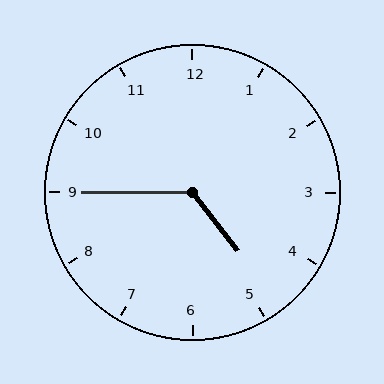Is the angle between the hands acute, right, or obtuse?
It is obtuse.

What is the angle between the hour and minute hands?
Approximately 128 degrees.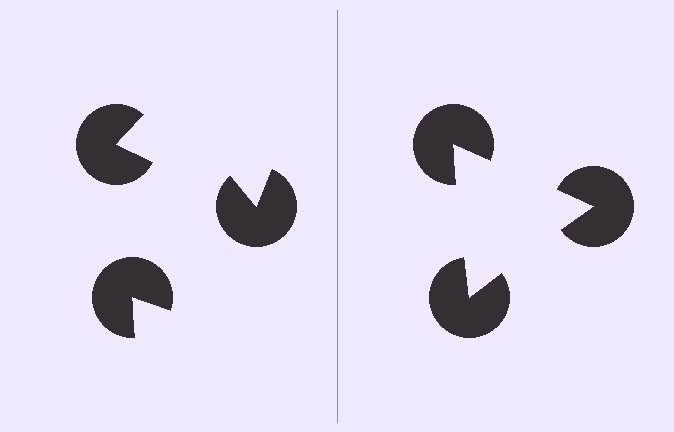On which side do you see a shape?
An illusory triangle appears on the right side. On the left side the wedge cuts are rotated, so no coherent shape forms.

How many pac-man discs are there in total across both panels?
6 — 3 on each side.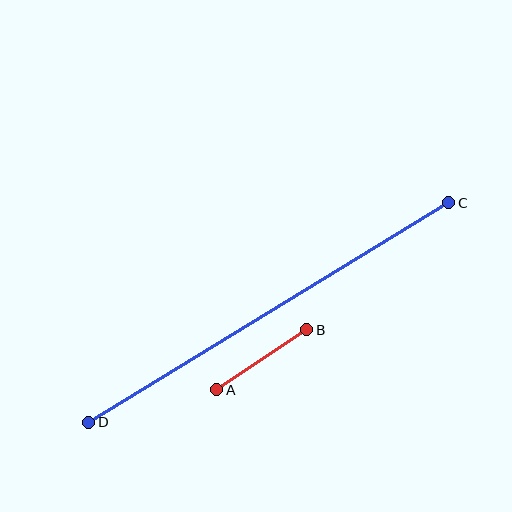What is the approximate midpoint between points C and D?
The midpoint is at approximately (269, 312) pixels.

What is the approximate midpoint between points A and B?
The midpoint is at approximately (262, 360) pixels.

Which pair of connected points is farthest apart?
Points C and D are farthest apart.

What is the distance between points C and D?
The distance is approximately 421 pixels.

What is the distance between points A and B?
The distance is approximately 108 pixels.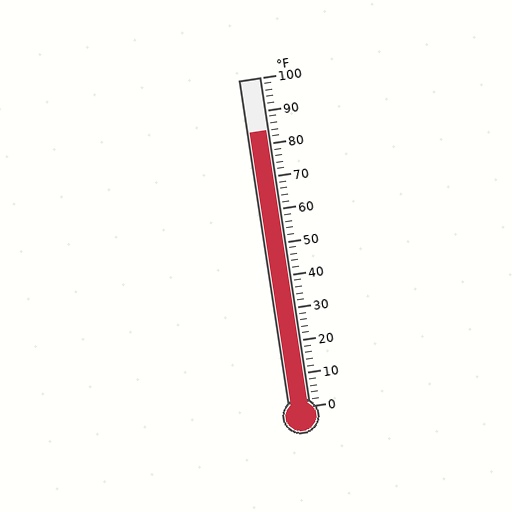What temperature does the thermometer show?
The thermometer shows approximately 84°F.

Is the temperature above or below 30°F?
The temperature is above 30°F.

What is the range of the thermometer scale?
The thermometer scale ranges from 0°F to 100°F.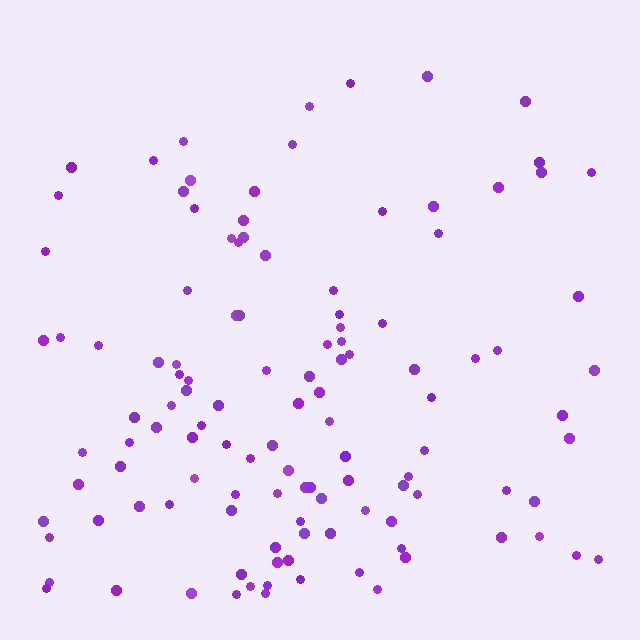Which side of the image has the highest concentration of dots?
The bottom.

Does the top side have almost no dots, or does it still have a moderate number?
Still a moderate number, just noticeably fewer than the bottom.